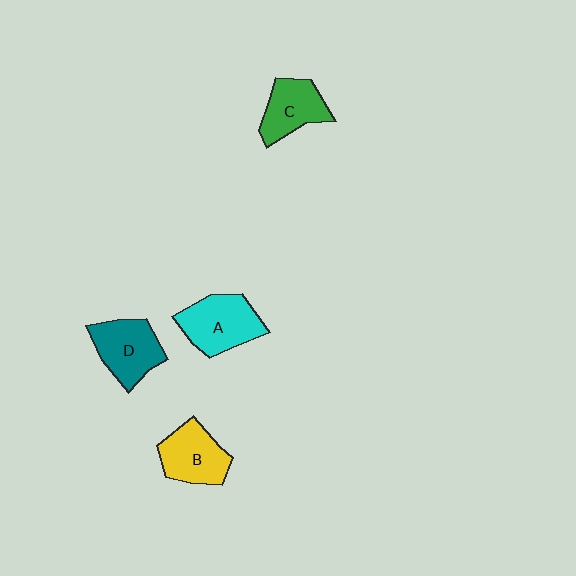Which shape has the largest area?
Shape A (cyan).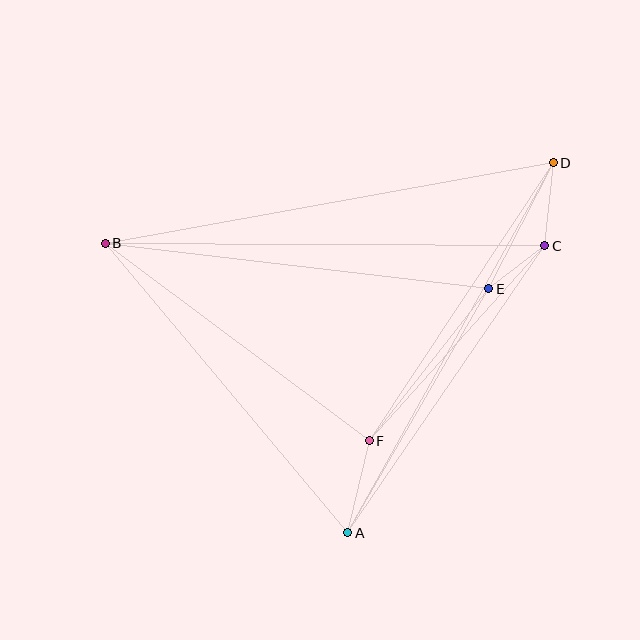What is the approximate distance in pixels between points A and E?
The distance between A and E is approximately 282 pixels.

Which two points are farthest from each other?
Points B and D are farthest from each other.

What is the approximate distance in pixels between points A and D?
The distance between A and D is approximately 423 pixels.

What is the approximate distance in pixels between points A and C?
The distance between A and C is approximately 348 pixels.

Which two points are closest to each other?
Points C and E are closest to each other.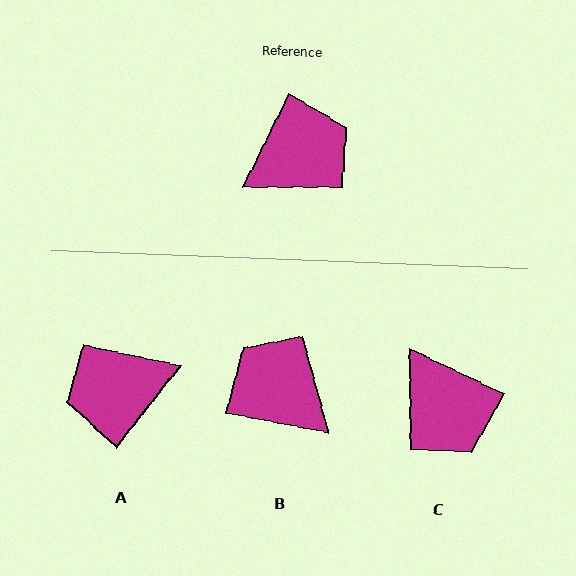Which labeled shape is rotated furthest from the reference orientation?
A, about 168 degrees away.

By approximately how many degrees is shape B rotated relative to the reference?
Approximately 105 degrees counter-clockwise.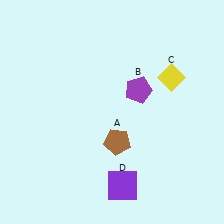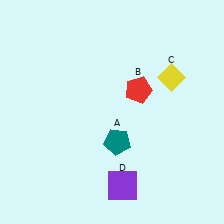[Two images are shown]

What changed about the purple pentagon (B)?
In Image 1, B is purple. In Image 2, it changed to red.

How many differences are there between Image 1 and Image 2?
There are 2 differences between the two images.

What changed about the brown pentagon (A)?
In Image 1, A is brown. In Image 2, it changed to teal.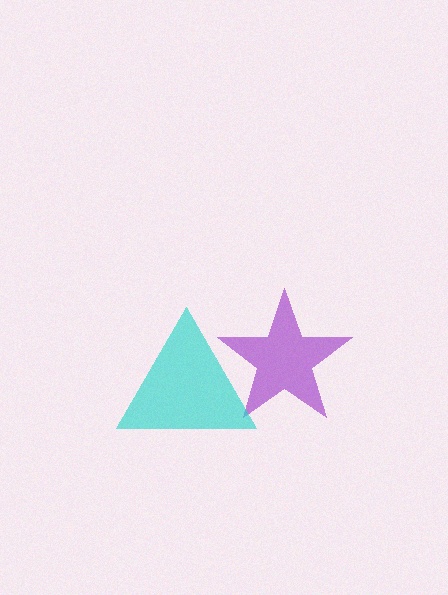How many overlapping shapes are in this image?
There are 2 overlapping shapes in the image.